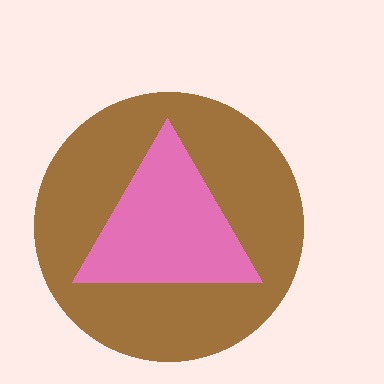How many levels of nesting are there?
2.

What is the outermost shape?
The brown circle.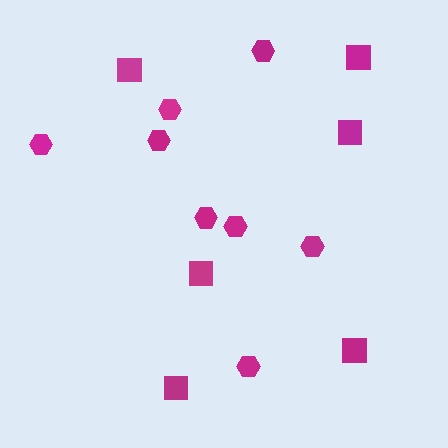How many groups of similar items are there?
There are 2 groups: one group of squares (6) and one group of hexagons (8).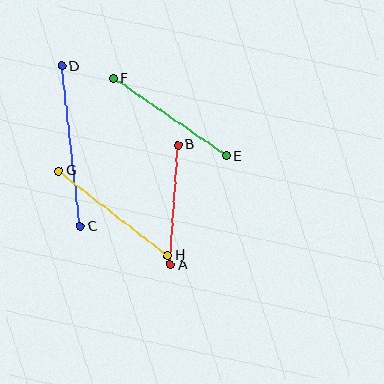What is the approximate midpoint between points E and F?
The midpoint is at approximately (170, 117) pixels.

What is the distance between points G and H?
The distance is approximately 138 pixels.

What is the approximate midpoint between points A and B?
The midpoint is at approximately (174, 205) pixels.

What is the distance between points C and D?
The distance is approximately 162 pixels.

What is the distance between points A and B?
The distance is approximately 120 pixels.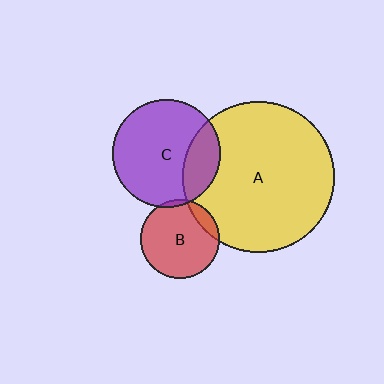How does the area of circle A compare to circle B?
Approximately 3.7 times.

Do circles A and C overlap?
Yes.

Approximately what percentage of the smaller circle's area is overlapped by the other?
Approximately 20%.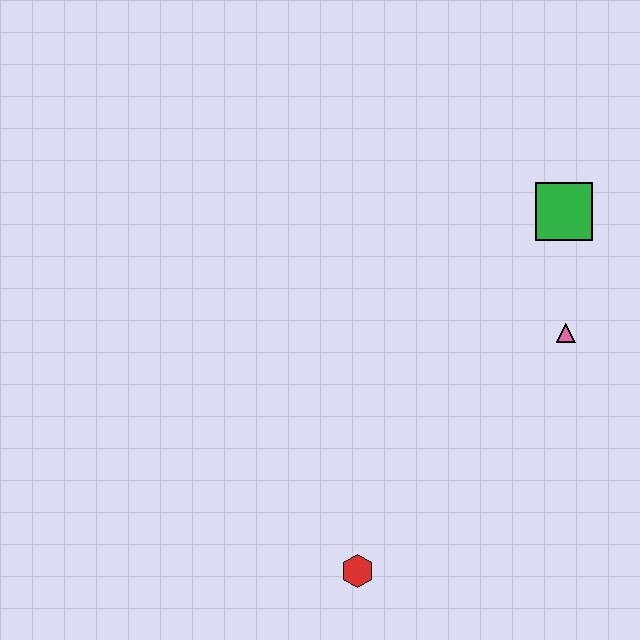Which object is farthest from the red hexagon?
The green square is farthest from the red hexagon.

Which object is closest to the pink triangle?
The green square is closest to the pink triangle.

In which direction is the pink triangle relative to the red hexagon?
The pink triangle is above the red hexagon.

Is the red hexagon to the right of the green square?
No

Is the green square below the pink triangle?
No